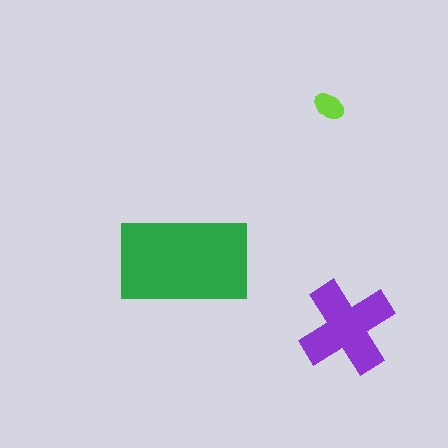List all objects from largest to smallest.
The green rectangle, the purple cross, the lime ellipse.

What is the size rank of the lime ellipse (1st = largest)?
3rd.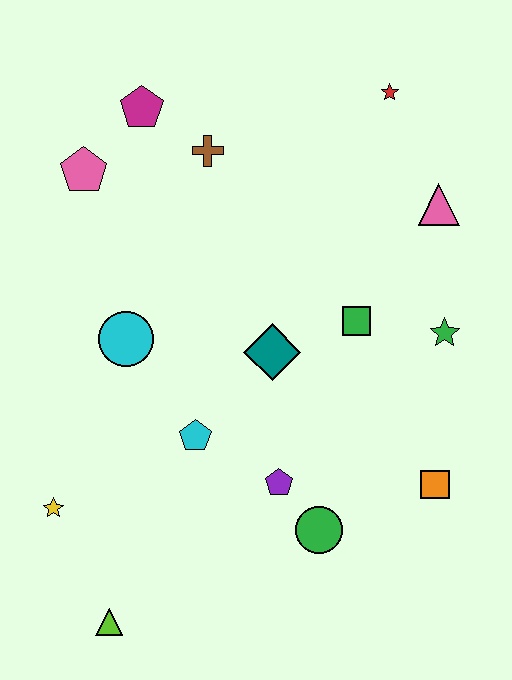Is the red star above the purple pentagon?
Yes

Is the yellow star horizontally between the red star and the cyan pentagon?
No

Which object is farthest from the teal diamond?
The lime triangle is farthest from the teal diamond.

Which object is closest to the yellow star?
The lime triangle is closest to the yellow star.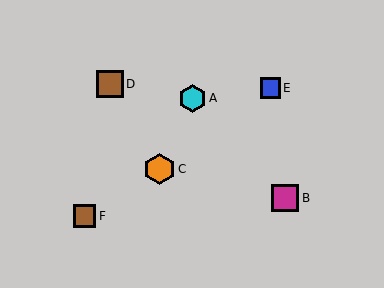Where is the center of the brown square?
The center of the brown square is at (110, 84).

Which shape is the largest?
The orange hexagon (labeled C) is the largest.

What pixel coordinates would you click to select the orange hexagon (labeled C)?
Click at (159, 169) to select the orange hexagon C.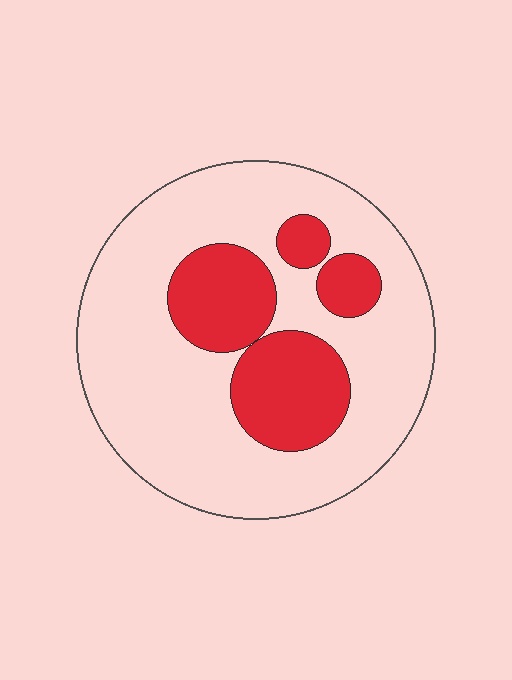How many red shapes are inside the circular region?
4.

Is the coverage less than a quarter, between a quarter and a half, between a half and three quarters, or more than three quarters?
Between a quarter and a half.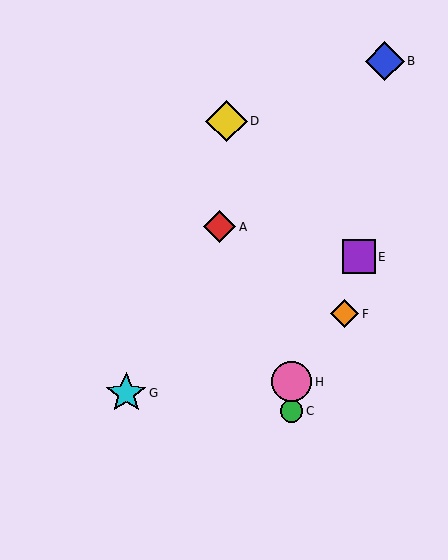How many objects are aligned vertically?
2 objects (C, H) are aligned vertically.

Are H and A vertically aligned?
No, H is at x≈291 and A is at x≈220.